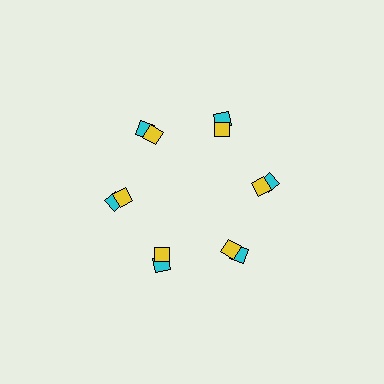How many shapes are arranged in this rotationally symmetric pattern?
There are 12 shapes, arranged in 6 groups of 2.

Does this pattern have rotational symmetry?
Yes, this pattern has 6-fold rotational symmetry. It looks the same after rotating 60 degrees around the center.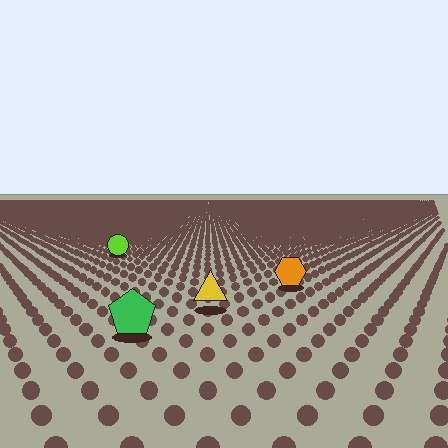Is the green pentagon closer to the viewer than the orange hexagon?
Yes. The green pentagon is closer — you can tell from the texture gradient: the ground texture is coarser near it.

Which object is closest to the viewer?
The green pentagon is closest. The texture marks near it are larger and more spread out.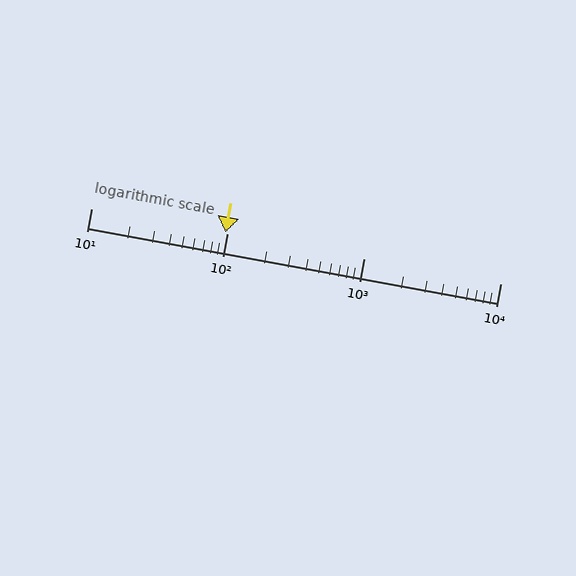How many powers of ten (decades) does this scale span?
The scale spans 3 decades, from 10 to 10000.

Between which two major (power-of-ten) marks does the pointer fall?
The pointer is between 10 and 100.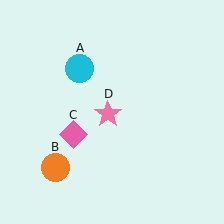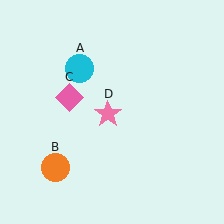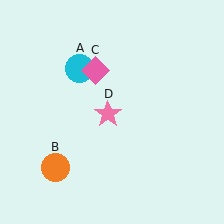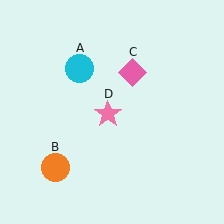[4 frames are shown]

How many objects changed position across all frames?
1 object changed position: pink diamond (object C).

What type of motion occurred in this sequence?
The pink diamond (object C) rotated clockwise around the center of the scene.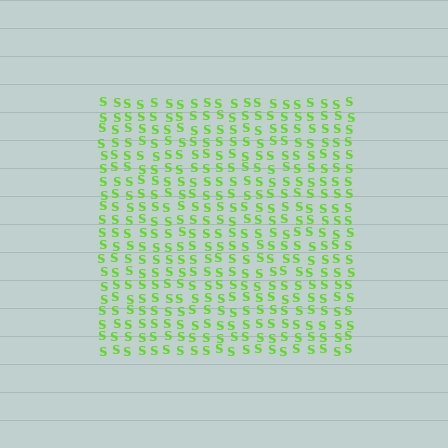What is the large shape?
The large shape is a square.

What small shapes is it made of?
It is made of small letter S's.